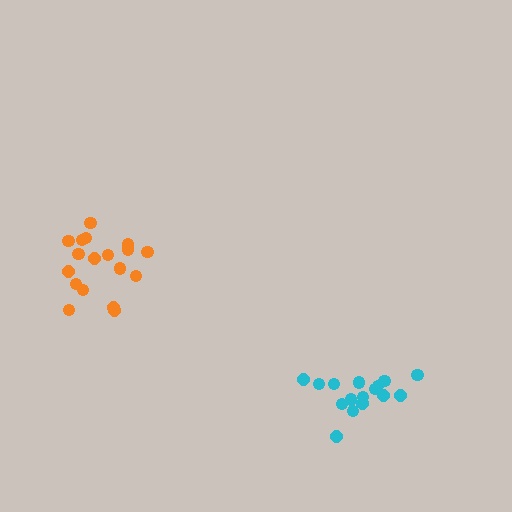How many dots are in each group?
Group 1: 16 dots, Group 2: 18 dots (34 total).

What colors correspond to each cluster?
The clusters are colored: cyan, orange.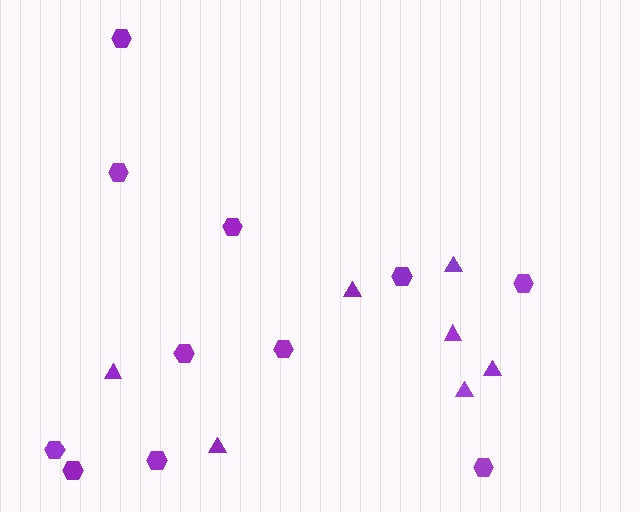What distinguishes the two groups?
There are 2 groups: one group of hexagons (11) and one group of triangles (7).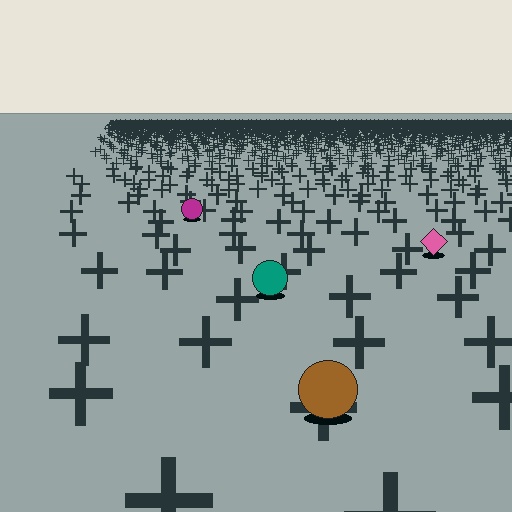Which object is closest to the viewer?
The brown circle is closest. The texture marks near it are larger and more spread out.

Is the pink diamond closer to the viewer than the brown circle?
No. The brown circle is closer — you can tell from the texture gradient: the ground texture is coarser near it.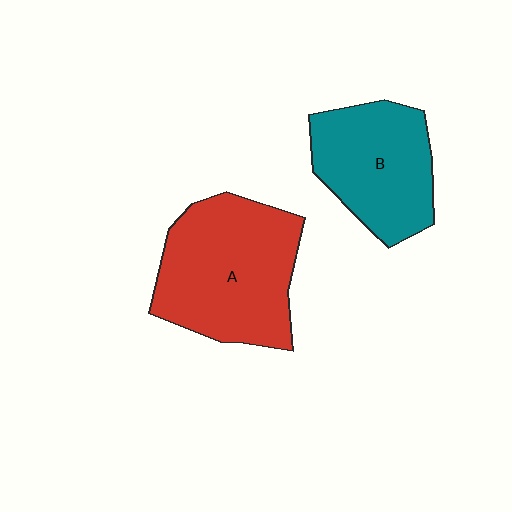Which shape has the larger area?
Shape A (red).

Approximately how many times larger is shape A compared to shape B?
Approximately 1.3 times.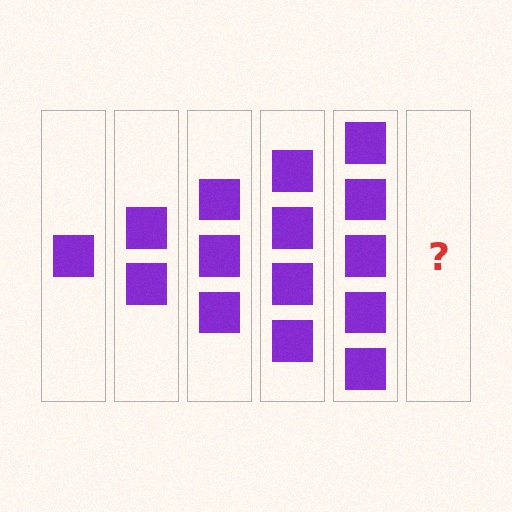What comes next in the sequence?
The next element should be 6 squares.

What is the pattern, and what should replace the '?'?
The pattern is that each step adds one more square. The '?' should be 6 squares.